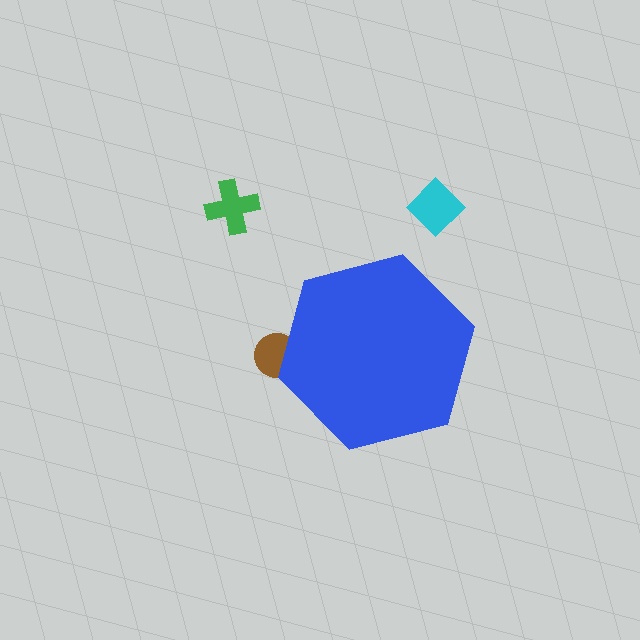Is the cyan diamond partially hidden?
No, the cyan diamond is fully visible.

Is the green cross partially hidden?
No, the green cross is fully visible.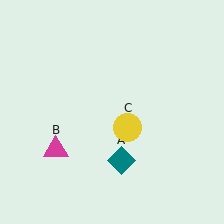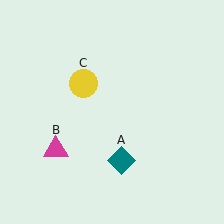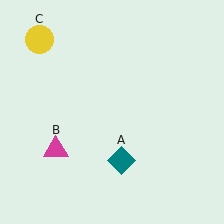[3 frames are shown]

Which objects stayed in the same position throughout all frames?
Teal diamond (object A) and magenta triangle (object B) remained stationary.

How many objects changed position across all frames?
1 object changed position: yellow circle (object C).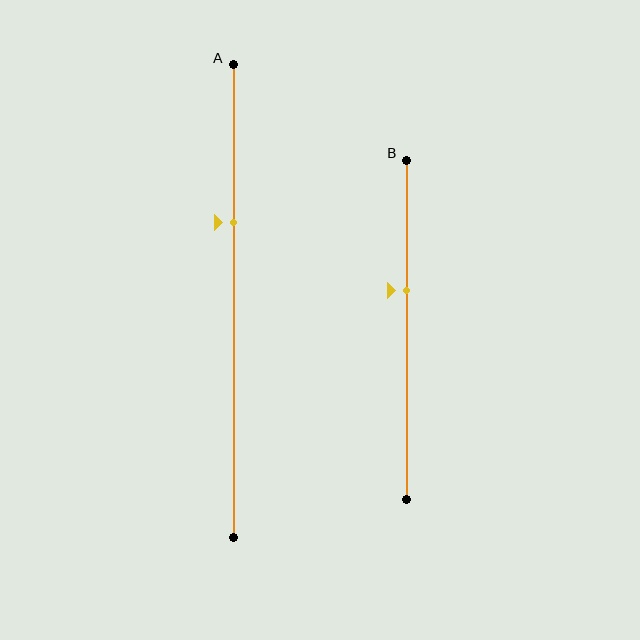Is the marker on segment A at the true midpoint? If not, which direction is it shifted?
No, the marker on segment A is shifted upward by about 17% of the segment length.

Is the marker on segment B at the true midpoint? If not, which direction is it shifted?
No, the marker on segment B is shifted upward by about 12% of the segment length.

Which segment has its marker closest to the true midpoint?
Segment B has its marker closest to the true midpoint.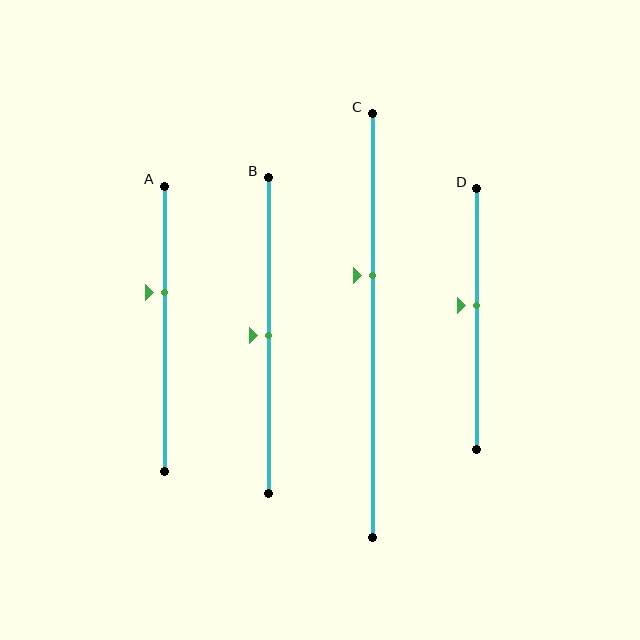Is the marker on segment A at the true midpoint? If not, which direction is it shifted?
No, the marker on segment A is shifted upward by about 13% of the segment length.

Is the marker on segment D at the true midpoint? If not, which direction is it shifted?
No, the marker on segment D is shifted upward by about 5% of the segment length.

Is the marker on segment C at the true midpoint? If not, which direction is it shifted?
No, the marker on segment C is shifted upward by about 12% of the segment length.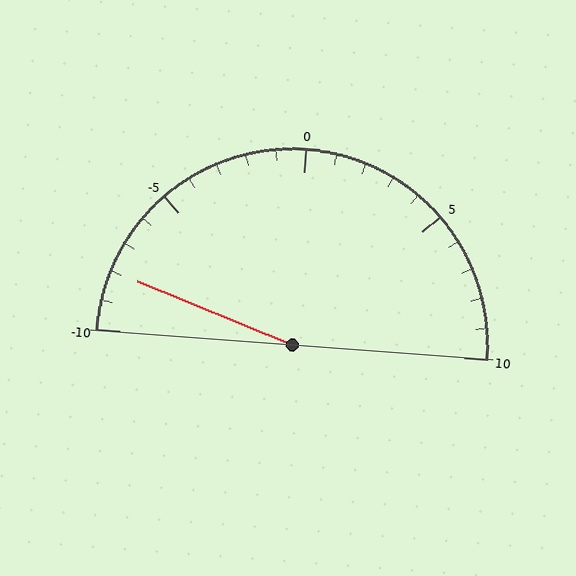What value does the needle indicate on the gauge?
The needle indicates approximately -8.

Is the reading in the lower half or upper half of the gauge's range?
The reading is in the lower half of the range (-10 to 10).